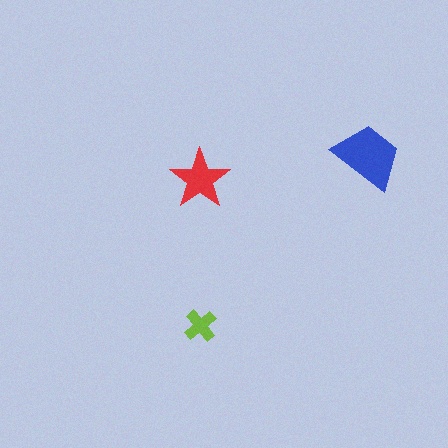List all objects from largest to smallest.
The blue trapezoid, the red star, the lime cross.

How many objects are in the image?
There are 3 objects in the image.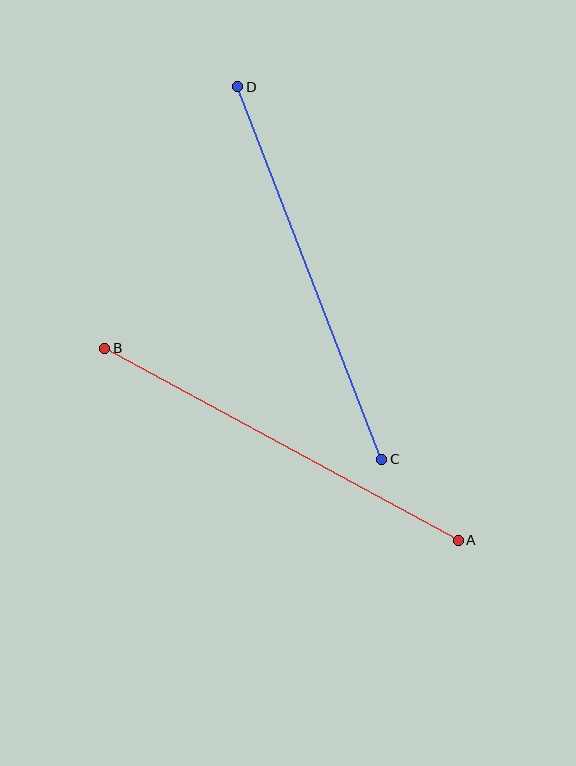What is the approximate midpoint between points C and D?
The midpoint is at approximately (310, 273) pixels.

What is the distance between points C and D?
The distance is approximately 399 pixels.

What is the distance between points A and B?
The distance is approximately 402 pixels.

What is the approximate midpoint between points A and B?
The midpoint is at approximately (281, 444) pixels.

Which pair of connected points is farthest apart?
Points A and B are farthest apart.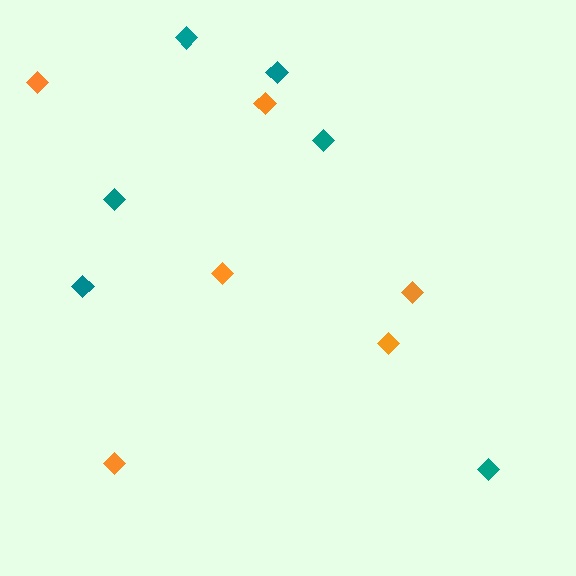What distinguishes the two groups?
There are 2 groups: one group of teal diamonds (6) and one group of orange diamonds (6).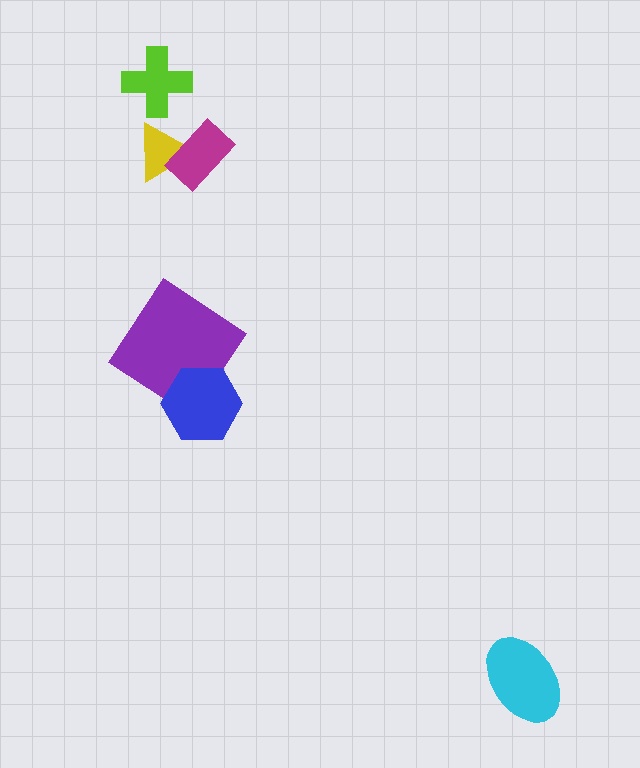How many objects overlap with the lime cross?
0 objects overlap with the lime cross.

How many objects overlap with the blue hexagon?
1 object overlaps with the blue hexagon.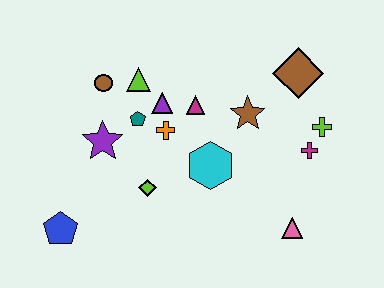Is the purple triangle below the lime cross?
No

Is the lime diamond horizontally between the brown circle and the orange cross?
Yes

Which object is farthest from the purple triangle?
The pink triangle is farthest from the purple triangle.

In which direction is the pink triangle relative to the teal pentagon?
The pink triangle is to the right of the teal pentagon.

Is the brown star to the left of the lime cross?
Yes